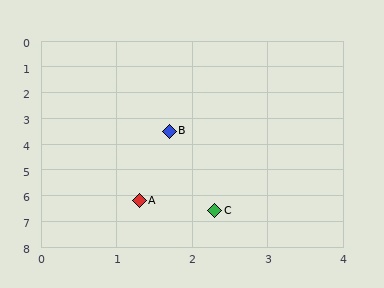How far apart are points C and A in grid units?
Points C and A are about 1.1 grid units apart.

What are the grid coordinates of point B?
Point B is at approximately (1.7, 3.5).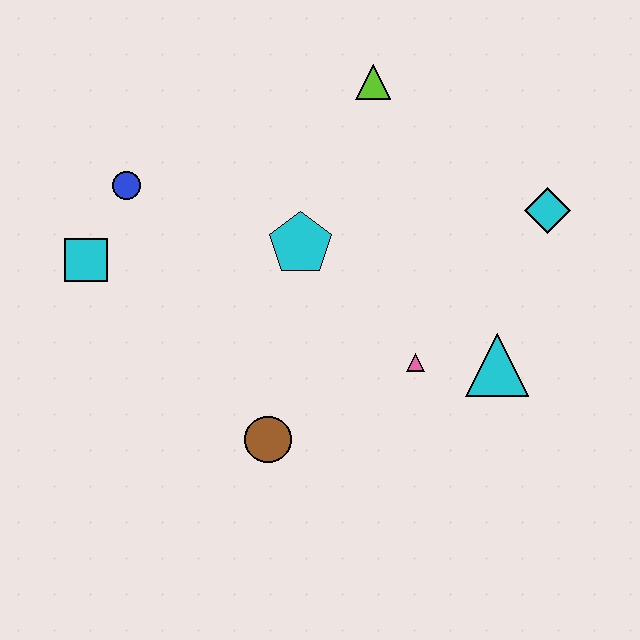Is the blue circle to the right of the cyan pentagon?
No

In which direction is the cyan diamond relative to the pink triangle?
The cyan diamond is above the pink triangle.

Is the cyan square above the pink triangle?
Yes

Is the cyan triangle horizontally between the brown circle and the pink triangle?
No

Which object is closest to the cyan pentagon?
The pink triangle is closest to the cyan pentagon.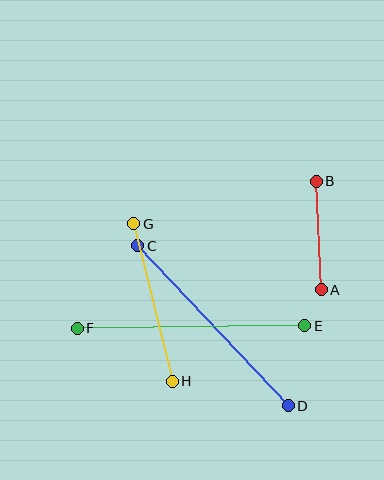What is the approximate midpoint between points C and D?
The midpoint is at approximately (213, 326) pixels.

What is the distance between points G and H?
The distance is approximately 162 pixels.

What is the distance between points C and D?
The distance is approximately 220 pixels.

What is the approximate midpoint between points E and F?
The midpoint is at approximately (191, 327) pixels.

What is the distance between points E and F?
The distance is approximately 228 pixels.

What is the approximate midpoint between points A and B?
The midpoint is at approximately (319, 236) pixels.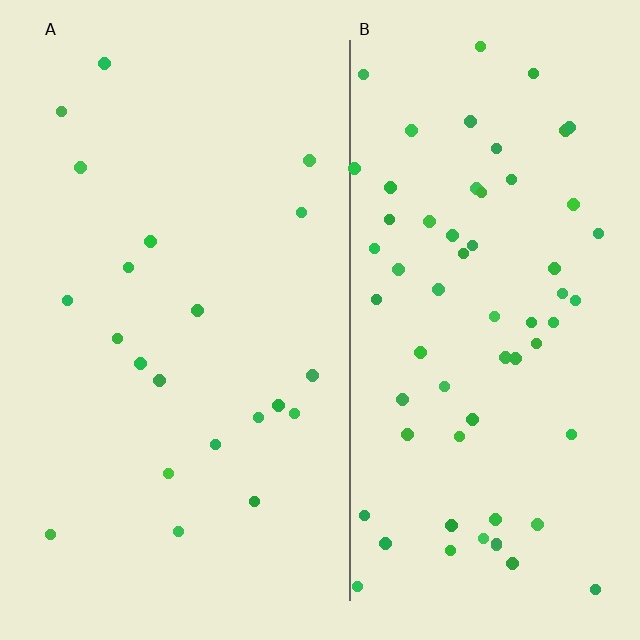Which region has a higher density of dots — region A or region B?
B (the right).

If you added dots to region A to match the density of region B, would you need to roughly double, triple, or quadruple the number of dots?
Approximately triple.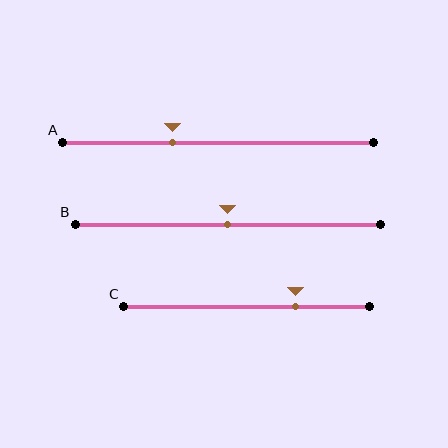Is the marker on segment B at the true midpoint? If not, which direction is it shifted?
Yes, the marker on segment B is at the true midpoint.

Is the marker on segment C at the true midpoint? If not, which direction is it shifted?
No, the marker on segment C is shifted to the right by about 20% of the segment length.